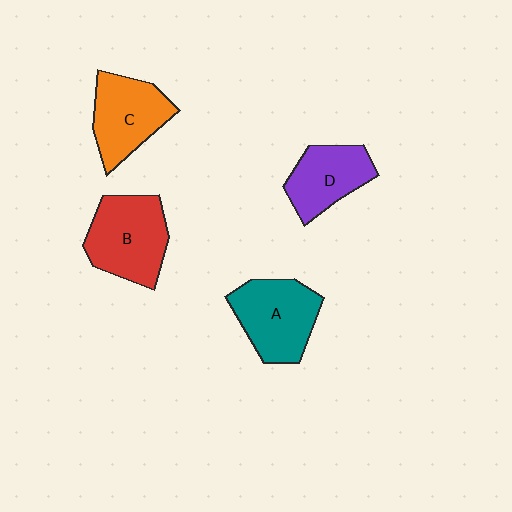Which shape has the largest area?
Shape B (red).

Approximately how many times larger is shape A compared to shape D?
Approximately 1.2 times.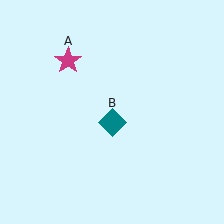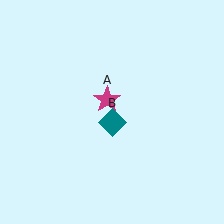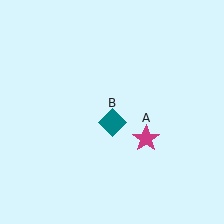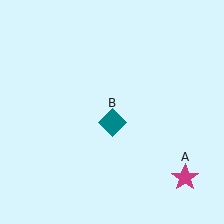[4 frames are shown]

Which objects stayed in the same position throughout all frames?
Teal diamond (object B) remained stationary.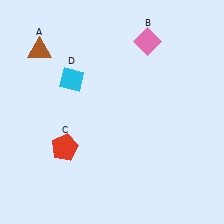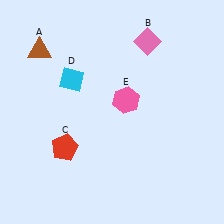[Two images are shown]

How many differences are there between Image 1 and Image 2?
There is 1 difference between the two images.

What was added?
A pink hexagon (E) was added in Image 2.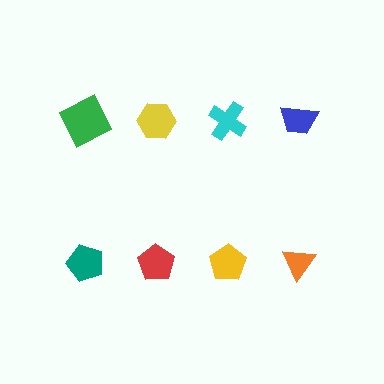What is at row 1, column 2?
A yellow hexagon.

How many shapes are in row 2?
4 shapes.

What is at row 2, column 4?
An orange triangle.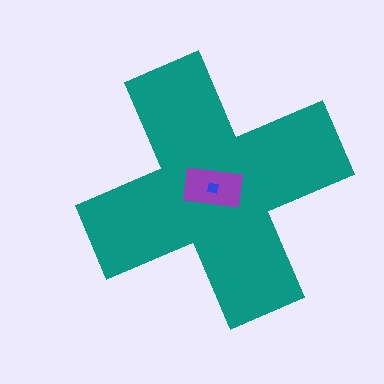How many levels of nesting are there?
3.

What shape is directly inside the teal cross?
The purple rectangle.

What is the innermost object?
The blue square.